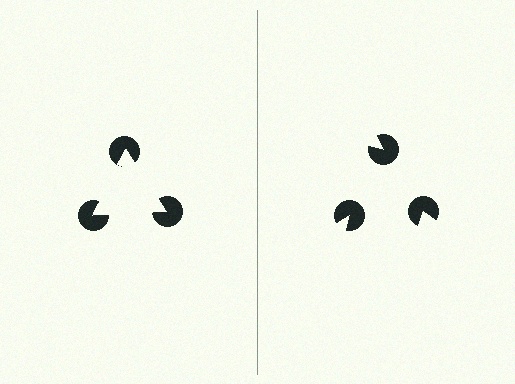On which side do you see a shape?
An illusory triangle appears on the left side. On the right side the wedge cuts are rotated, so no coherent shape forms.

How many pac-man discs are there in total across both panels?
6 — 3 on each side.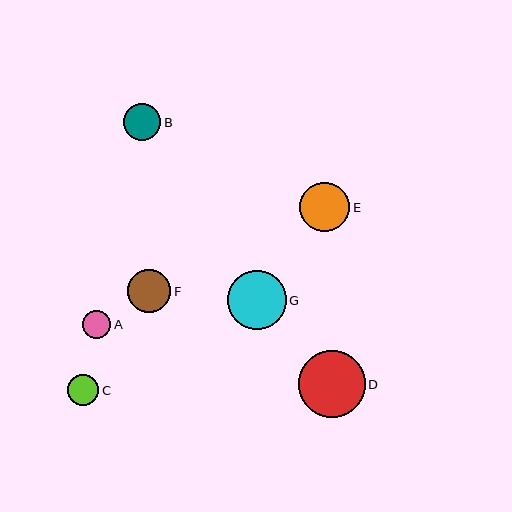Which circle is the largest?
Circle D is the largest with a size of approximately 67 pixels.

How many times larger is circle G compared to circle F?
Circle G is approximately 1.4 times the size of circle F.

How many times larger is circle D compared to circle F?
Circle D is approximately 1.5 times the size of circle F.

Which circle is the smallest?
Circle A is the smallest with a size of approximately 28 pixels.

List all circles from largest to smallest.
From largest to smallest: D, G, E, F, B, C, A.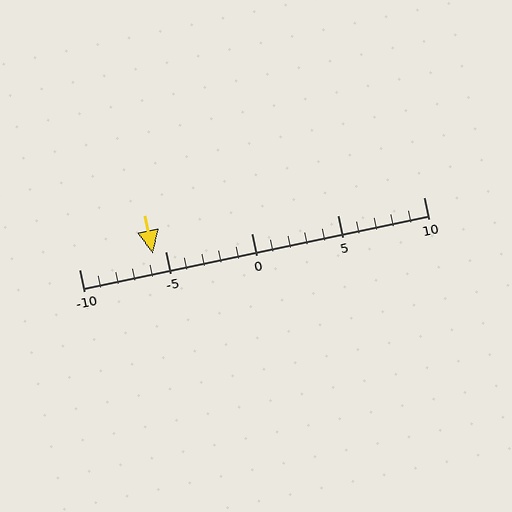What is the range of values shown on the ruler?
The ruler shows values from -10 to 10.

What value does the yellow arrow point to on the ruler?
The yellow arrow points to approximately -6.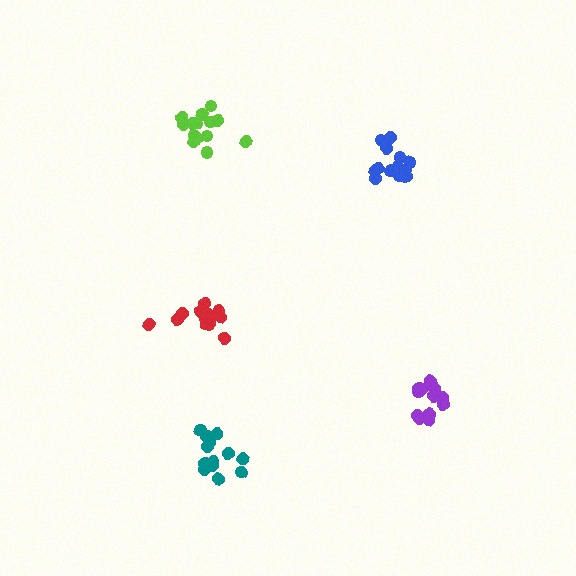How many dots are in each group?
Group 1: 13 dots, Group 2: 14 dots, Group 3: 15 dots, Group 4: 14 dots, Group 5: 14 dots (70 total).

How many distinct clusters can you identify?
There are 5 distinct clusters.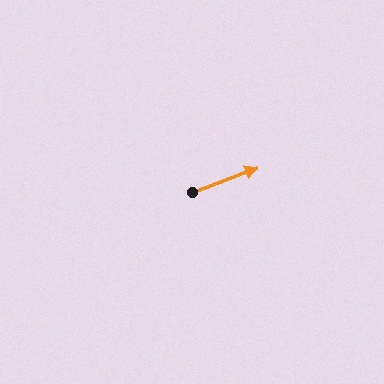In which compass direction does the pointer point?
East.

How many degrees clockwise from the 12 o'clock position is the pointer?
Approximately 70 degrees.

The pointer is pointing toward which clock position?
Roughly 2 o'clock.